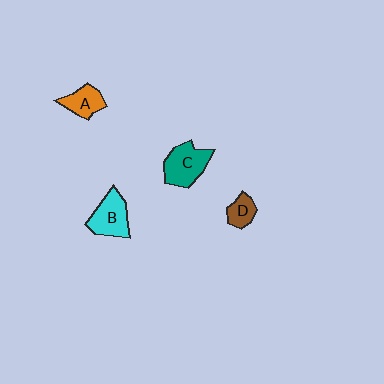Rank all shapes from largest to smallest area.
From largest to smallest: C (teal), B (cyan), A (orange), D (brown).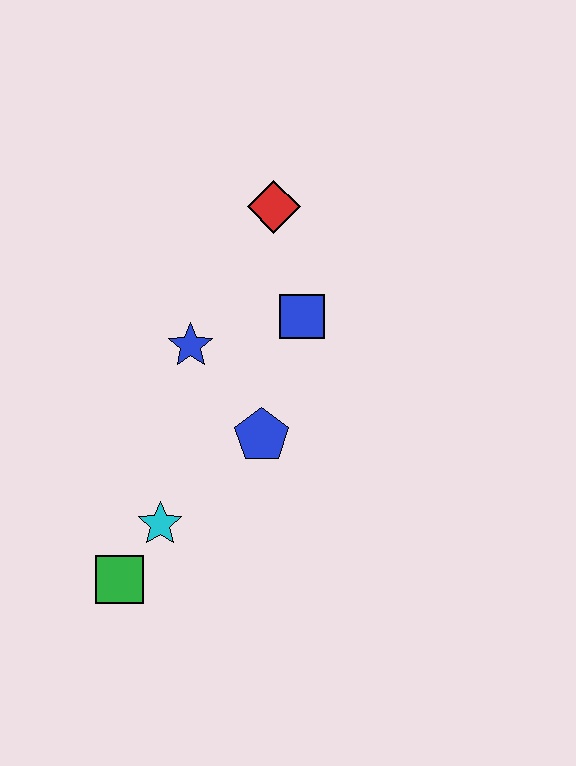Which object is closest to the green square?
The cyan star is closest to the green square.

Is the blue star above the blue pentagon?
Yes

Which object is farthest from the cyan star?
The red diamond is farthest from the cyan star.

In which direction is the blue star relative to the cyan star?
The blue star is above the cyan star.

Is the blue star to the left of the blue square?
Yes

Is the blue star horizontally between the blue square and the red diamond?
No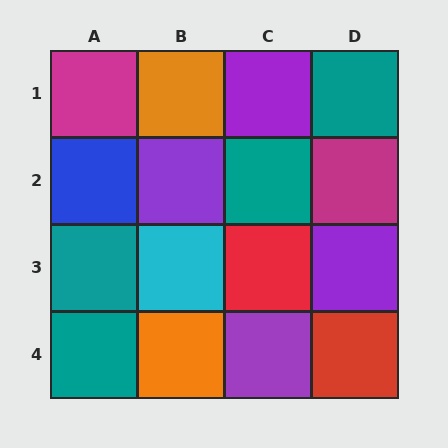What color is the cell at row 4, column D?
Red.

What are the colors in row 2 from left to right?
Blue, purple, teal, magenta.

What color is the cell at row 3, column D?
Purple.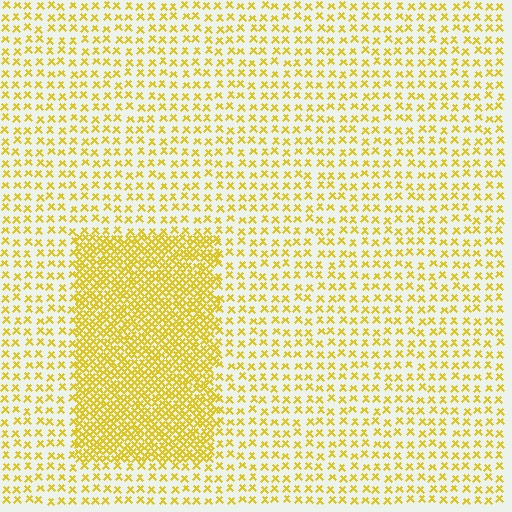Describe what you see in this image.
The image contains small yellow elements arranged at two different densities. A rectangle-shaped region is visible where the elements are more densely packed than the surrounding area.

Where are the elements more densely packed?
The elements are more densely packed inside the rectangle boundary.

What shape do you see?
I see a rectangle.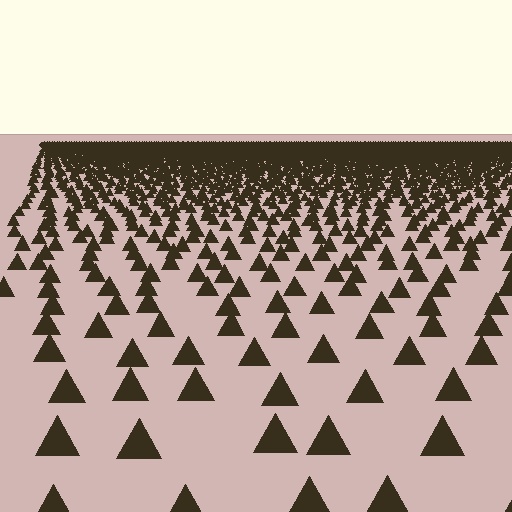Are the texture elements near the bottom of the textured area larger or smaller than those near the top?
Larger. Near the bottom, elements are closer to the viewer and appear at a bigger on-screen size.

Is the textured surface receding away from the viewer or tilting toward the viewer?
The surface is receding away from the viewer. Texture elements get smaller and denser toward the top.